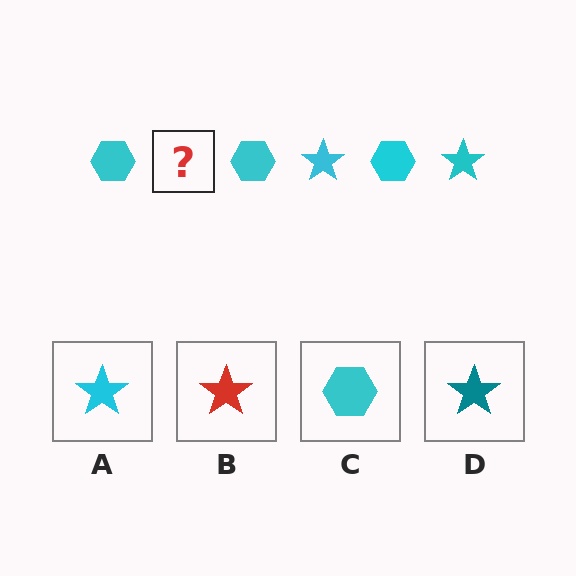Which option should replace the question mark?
Option A.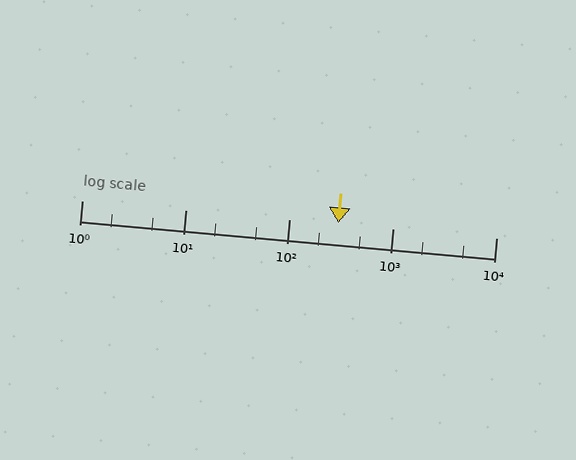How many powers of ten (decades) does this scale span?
The scale spans 4 decades, from 1 to 10000.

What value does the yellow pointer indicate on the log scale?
The pointer indicates approximately 300.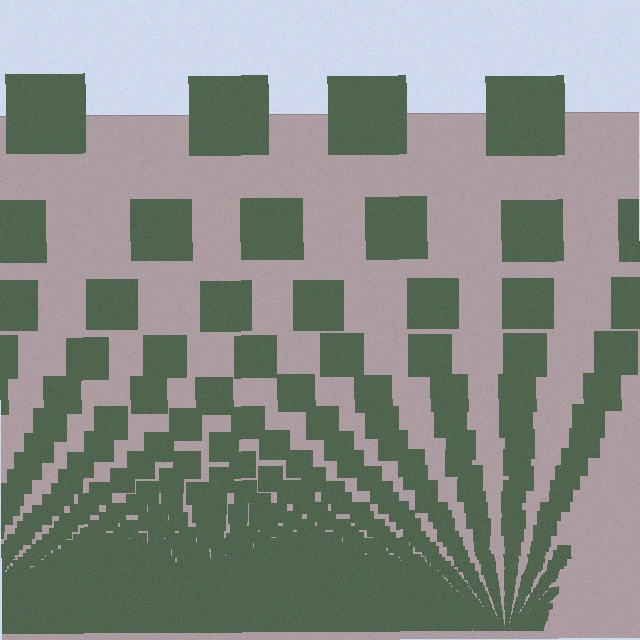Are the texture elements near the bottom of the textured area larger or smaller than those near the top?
Smaller. The gradient is inverted — elements near the bottom are smaller and denser.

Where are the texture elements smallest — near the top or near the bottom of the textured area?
Near the bottom.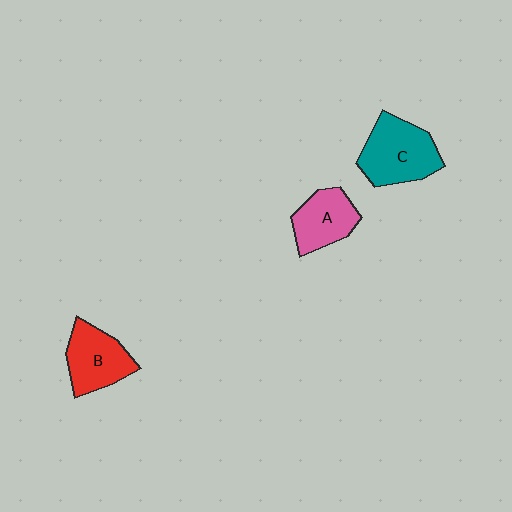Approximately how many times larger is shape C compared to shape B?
Approximately 1.2 times.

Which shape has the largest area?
Shape C (teal).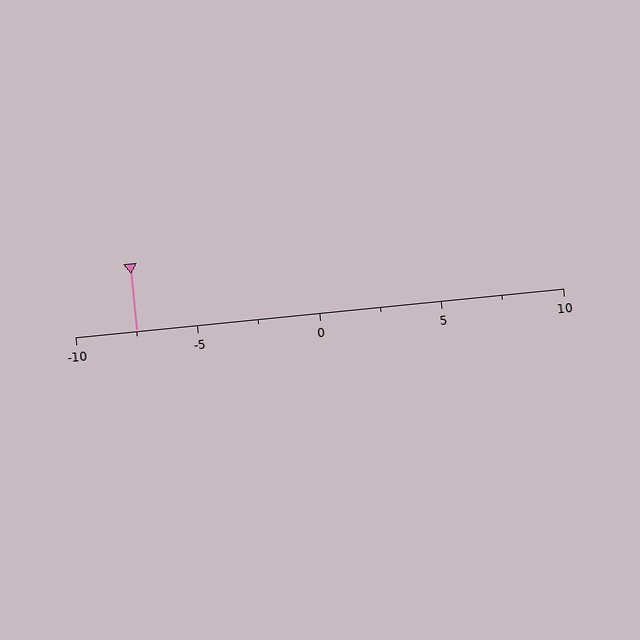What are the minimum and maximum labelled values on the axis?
The axis runs from -10 to 10.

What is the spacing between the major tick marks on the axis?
The major ticks are spaced 5 apart.